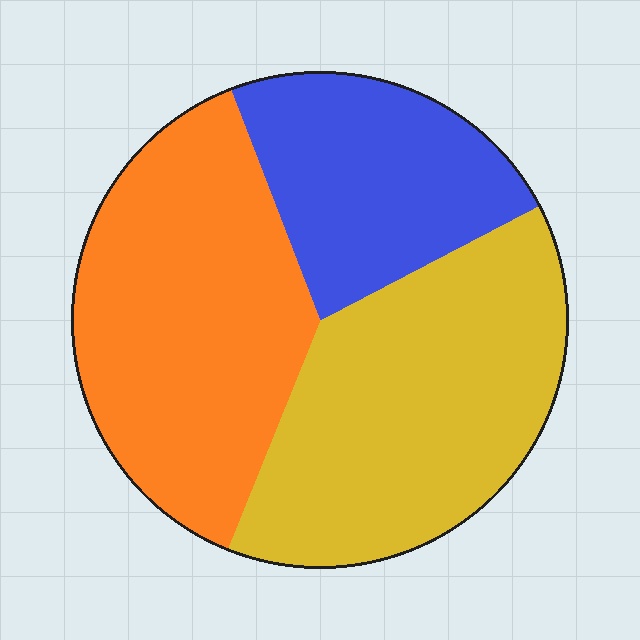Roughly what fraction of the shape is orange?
Orange covers roughly 40% of the shape.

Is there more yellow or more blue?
Yellow.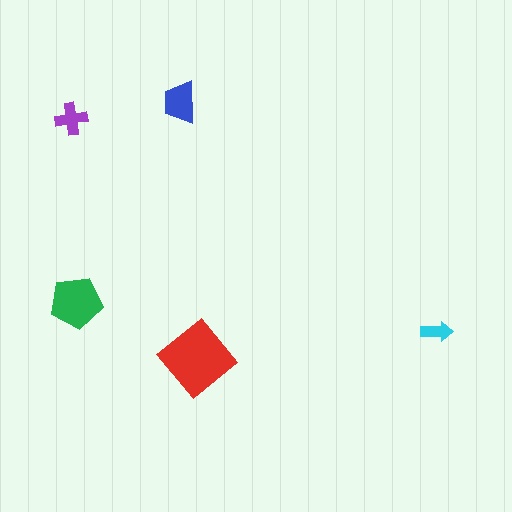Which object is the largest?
The red diamond.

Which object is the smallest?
The cyan arrow.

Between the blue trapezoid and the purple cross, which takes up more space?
The blue trapezoid.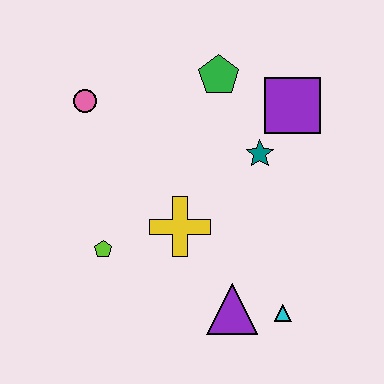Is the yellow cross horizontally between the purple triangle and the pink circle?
Yes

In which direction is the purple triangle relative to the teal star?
The purple triangle is below the teal star.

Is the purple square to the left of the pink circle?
No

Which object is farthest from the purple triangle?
The pink circle is farthest from the purple triangle.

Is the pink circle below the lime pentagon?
No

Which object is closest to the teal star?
The purple square is closest to the teal star.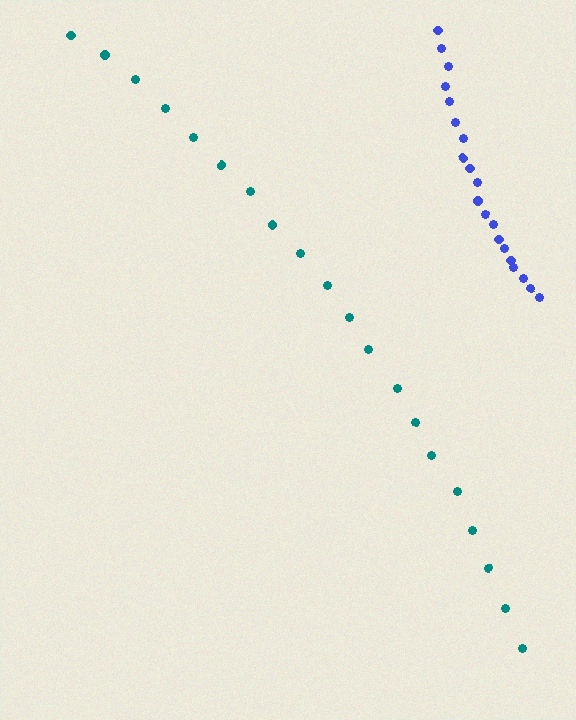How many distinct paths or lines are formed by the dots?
There are 2 distinct paths.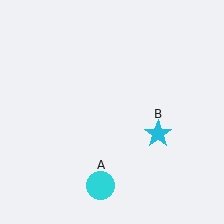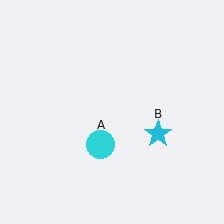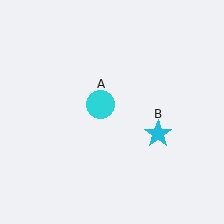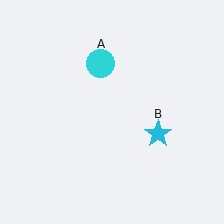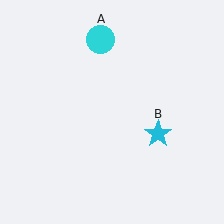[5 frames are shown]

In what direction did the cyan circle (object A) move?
The cyan circle (object A) moved up.